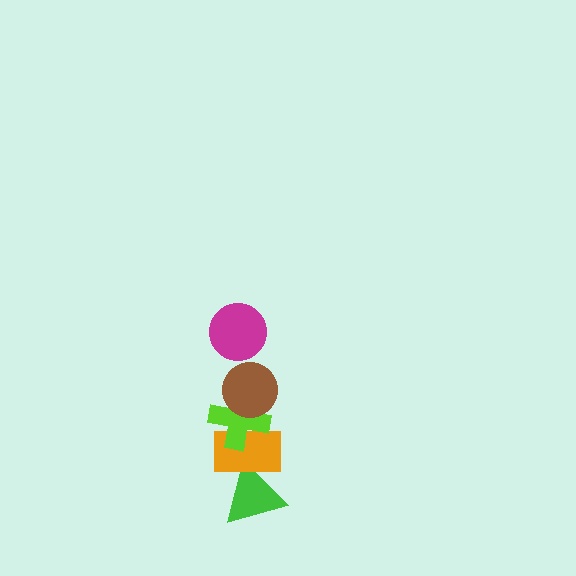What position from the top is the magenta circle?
The magenta circle is 1st from the top.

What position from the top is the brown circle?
The brown circle is 2nd from the top.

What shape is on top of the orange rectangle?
The lime cross is on top of the orange rectangle.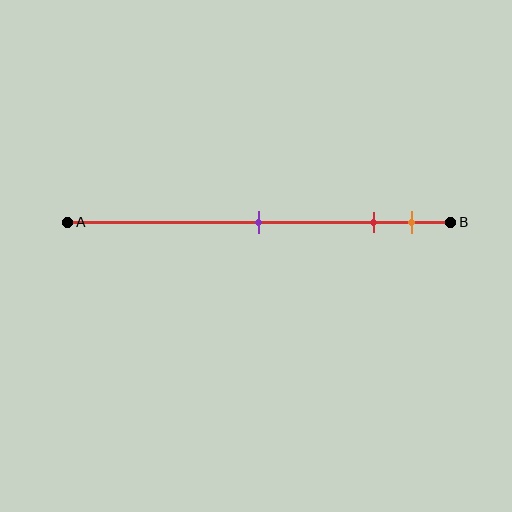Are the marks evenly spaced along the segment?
No, the marks are not evenly spaced.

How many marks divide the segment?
There are 3 marks dividing the segment.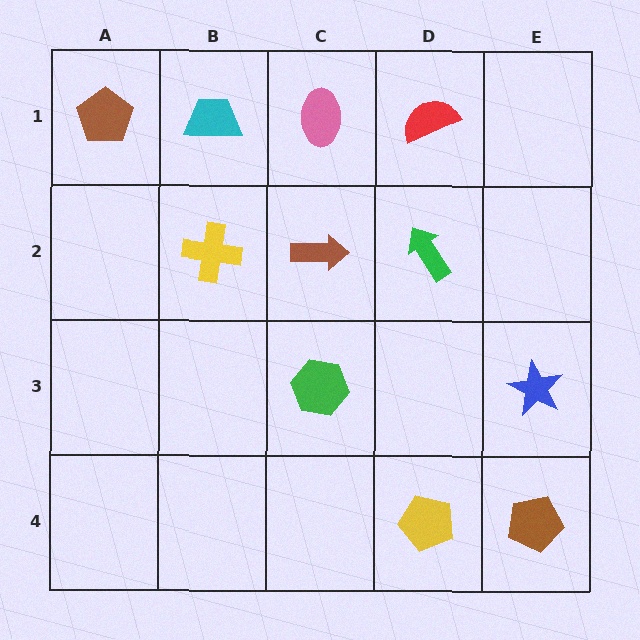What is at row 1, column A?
A brown pentagon.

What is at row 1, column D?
A red semicircle.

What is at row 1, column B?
A cyan trapezoid.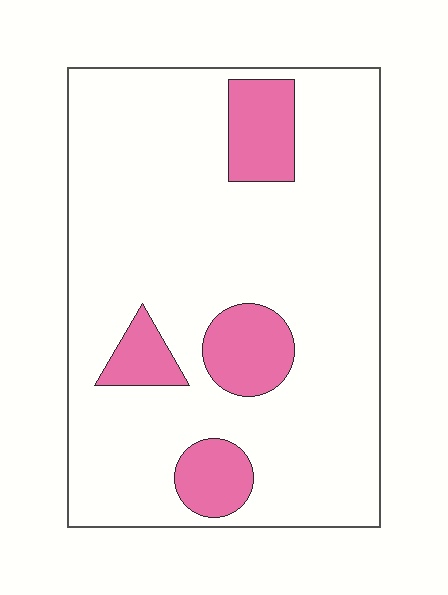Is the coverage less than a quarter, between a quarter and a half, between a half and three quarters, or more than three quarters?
Less than a quarter.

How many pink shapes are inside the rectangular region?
4.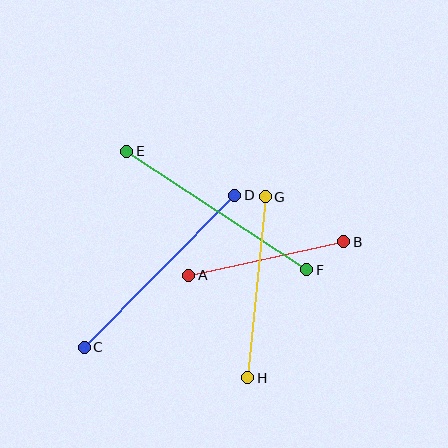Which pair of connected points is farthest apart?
Points E and F are farthest apart.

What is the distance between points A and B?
The distance is approximately 158 pixels.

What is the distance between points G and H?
The distance is approximately 182 pixels.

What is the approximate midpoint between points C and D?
The midpoint is at approximately (159, 271) pixels.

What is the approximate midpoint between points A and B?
The midpoint is at approximately (266, 258) pixels.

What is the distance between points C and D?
The distance is approximately 214 pixels.